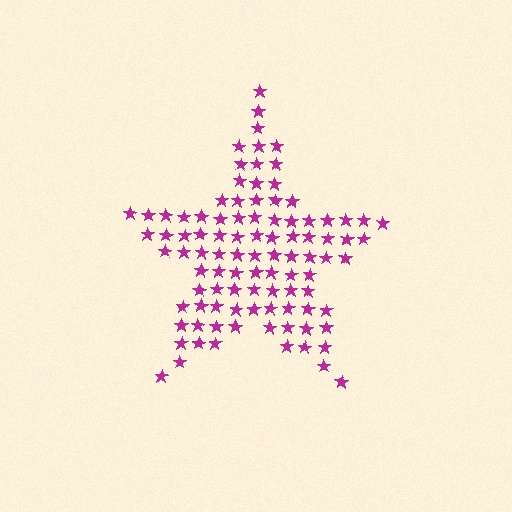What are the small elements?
The small elements are stars.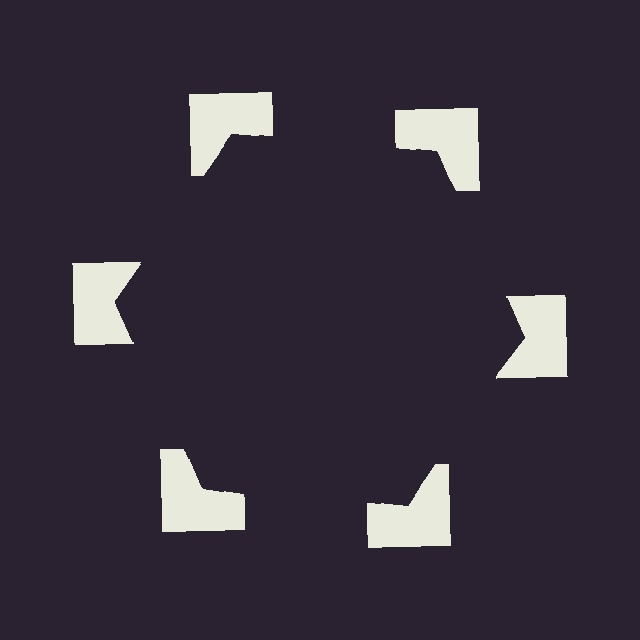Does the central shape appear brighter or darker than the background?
It typically appears slightly darker than the background, even though no actual brightness change is drawn.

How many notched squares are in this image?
There are 6 — one at each vertex of the illusory hexagon.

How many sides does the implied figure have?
6 sides.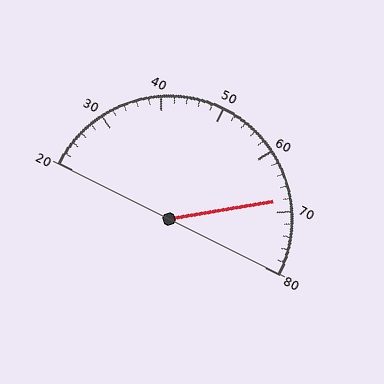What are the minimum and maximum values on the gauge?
The gauge ranges from 20 to 80.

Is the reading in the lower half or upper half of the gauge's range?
The reading is in the upper half of the range (20 to 80).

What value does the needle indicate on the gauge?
The needle indicates approximately 68.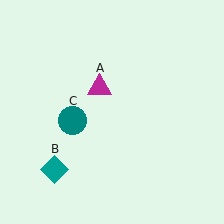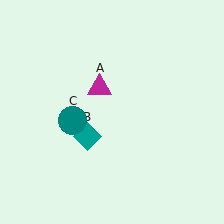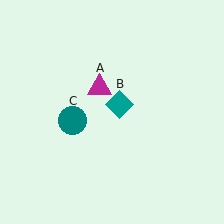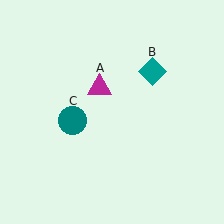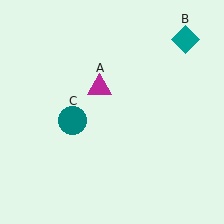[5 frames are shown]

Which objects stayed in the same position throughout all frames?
Magenta triangle (object A) and teal circle (object C) remained stationary.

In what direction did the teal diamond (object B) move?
The teal diamond (object B) moved up and to the right.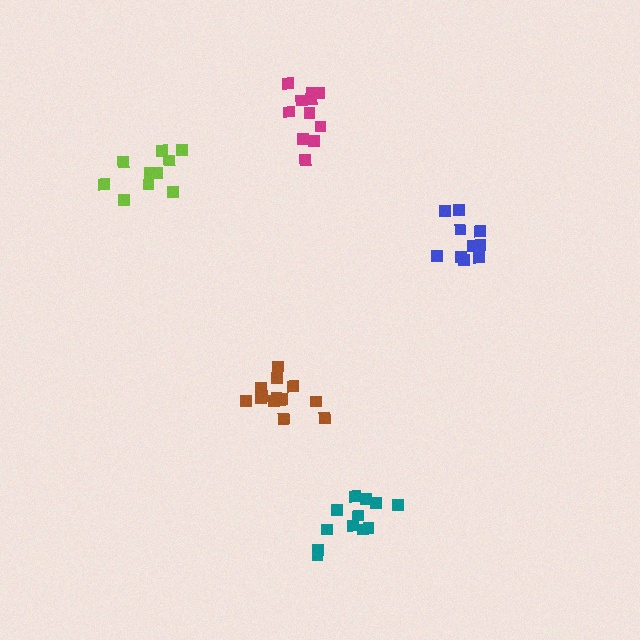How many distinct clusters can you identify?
There are 5 distinct clusters.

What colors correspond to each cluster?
The clusters are colored: magenta, blue, brown, teal, lime.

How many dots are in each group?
Group 1: 11 dots, Group 2: 10 dots, Group 3: 14 dots, Group 4: 12 dots, Group 5: 10 dots (57 total).